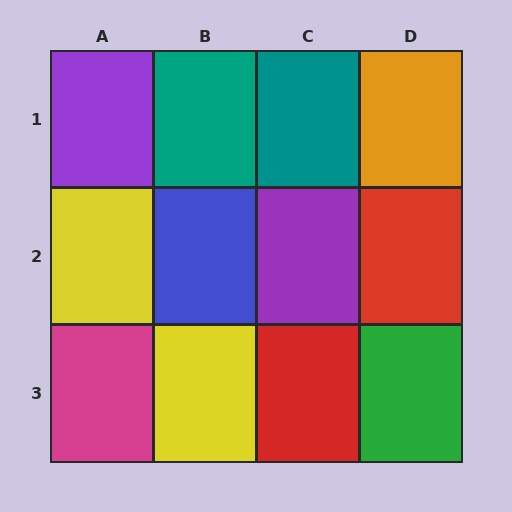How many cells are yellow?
2 cells are yellow.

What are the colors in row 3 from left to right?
Magenta, yellow, red, green.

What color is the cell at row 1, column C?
Teal.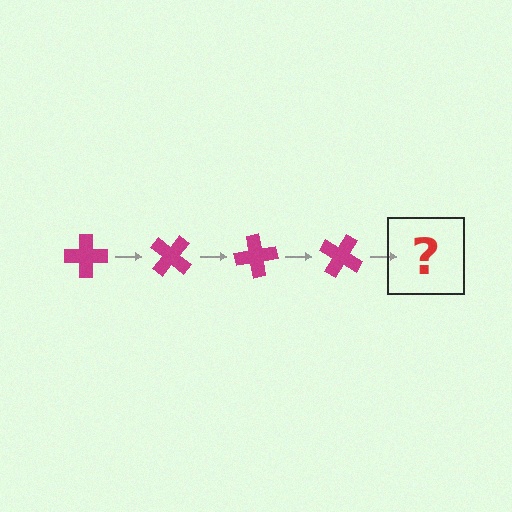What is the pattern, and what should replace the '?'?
The pattern is that the cross rotates 40 degrees each step. The '?' should be a magenta cross rotated 160 degrees.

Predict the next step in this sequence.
The next step is a magenta cross rotated 160 degrees.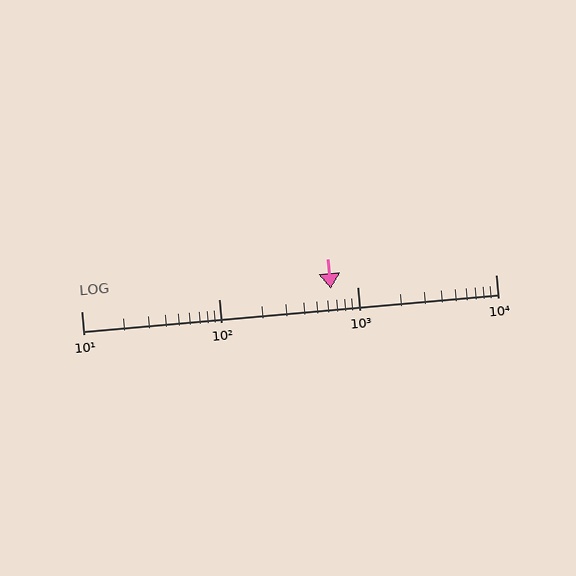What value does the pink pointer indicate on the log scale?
The pointer indicates approximately 640.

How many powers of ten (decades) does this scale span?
The scale spans 3 decades, from 10 to 10000.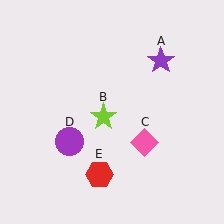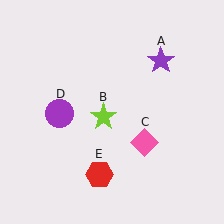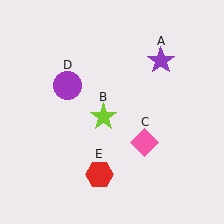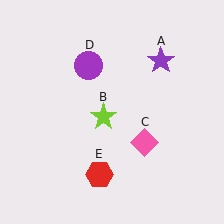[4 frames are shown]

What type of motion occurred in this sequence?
The purple circle (object D) rotated clockwise around the center of the scene.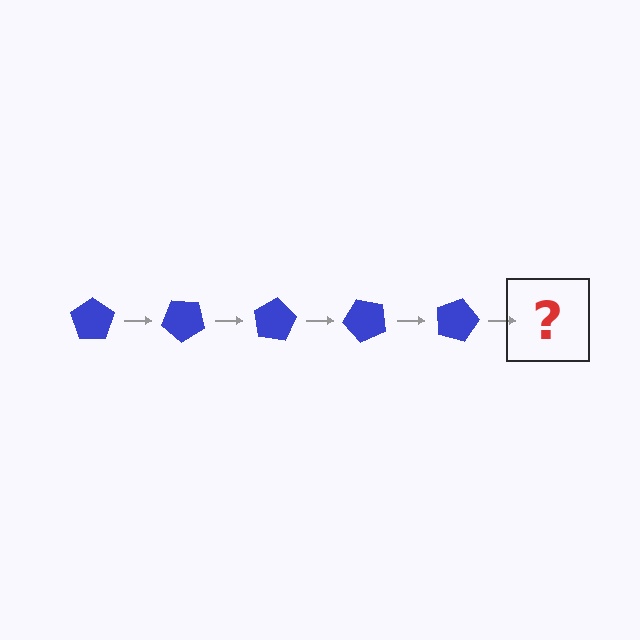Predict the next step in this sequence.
The next step is a blue pentagon rotated 200 degrees.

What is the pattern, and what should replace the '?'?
The pattern is that the pentagon rotates 40 degrees each step. The '?' should be a blue pentagon rotated 200 degrees.